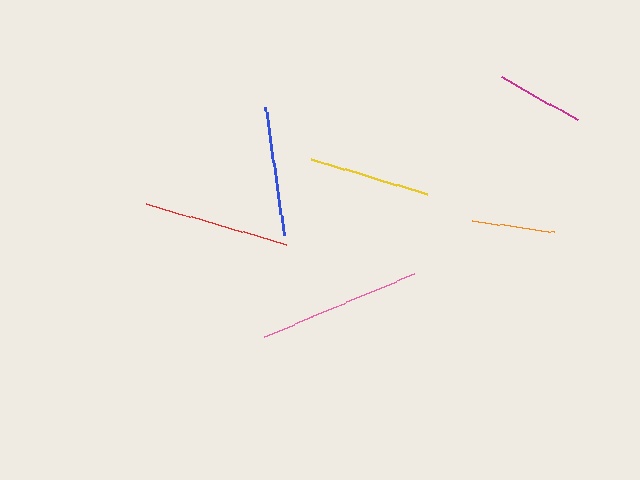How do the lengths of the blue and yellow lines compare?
The blue and yellow lines are approximately the same length.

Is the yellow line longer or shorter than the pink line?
The pink line is longer than the yellow line.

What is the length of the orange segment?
The orange segment is approximately 83 pixels long.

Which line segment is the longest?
The pink line is the longest at approximately 162 pixels.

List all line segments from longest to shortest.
From longest to shortest: pink, red, blue, yellow, magenta, orange.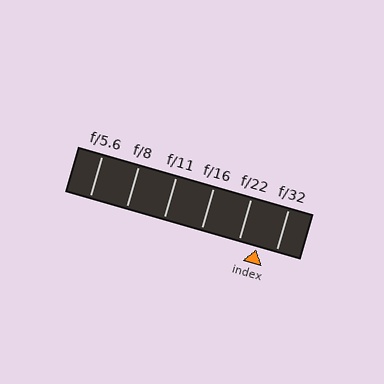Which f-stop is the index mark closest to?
The index mark is closest to f/32.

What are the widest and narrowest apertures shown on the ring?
The widest aperture shown is f/5.6 and the narrowest is f/32.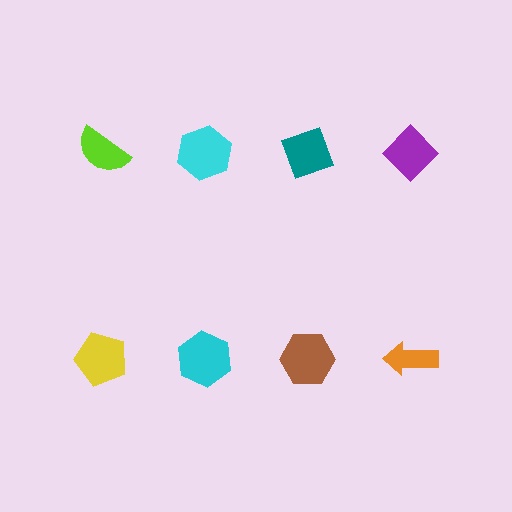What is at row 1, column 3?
A teal diamond.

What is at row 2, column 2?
A cyan hexagon.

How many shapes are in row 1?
4 shapes.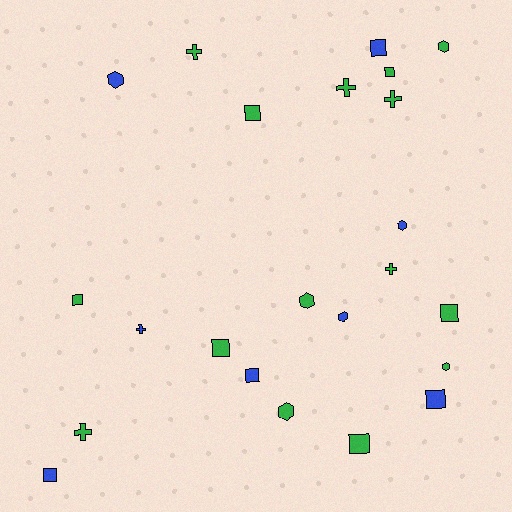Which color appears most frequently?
Green, with 15 objects.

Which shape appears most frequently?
Square, with 10 objects.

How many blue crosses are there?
There is 1 blue cross.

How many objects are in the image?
There are 23 objects.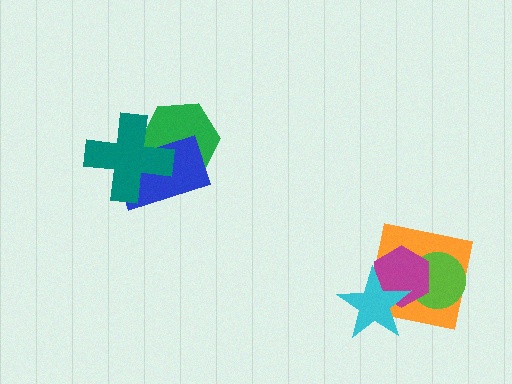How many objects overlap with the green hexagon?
2 objects overlap with the green hexagon.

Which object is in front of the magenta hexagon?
The cyan star is in front of the magenta hexagon.